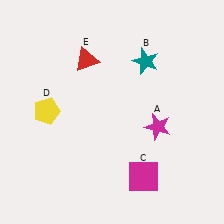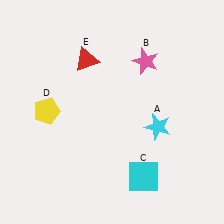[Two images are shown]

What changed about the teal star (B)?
In Image 1, B is teal. In Image 2, it changed to pink.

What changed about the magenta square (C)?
In Image 1, C is magenta. In Image 2, it changed to cyan.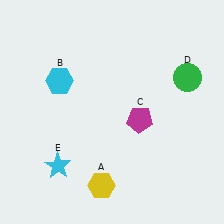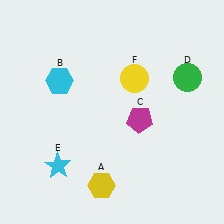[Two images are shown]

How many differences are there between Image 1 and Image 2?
There is 1 difference between the two images.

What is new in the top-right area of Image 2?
A yellow circle (F) was added in the top-right area of Image 2.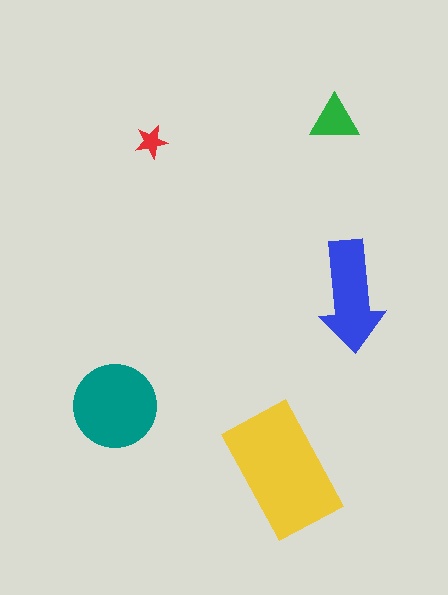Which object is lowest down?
The yellow rectangle is bottommost.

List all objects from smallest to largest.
The red star, the green triangle, the blue arrow, the teal circle, the yellow rectangle.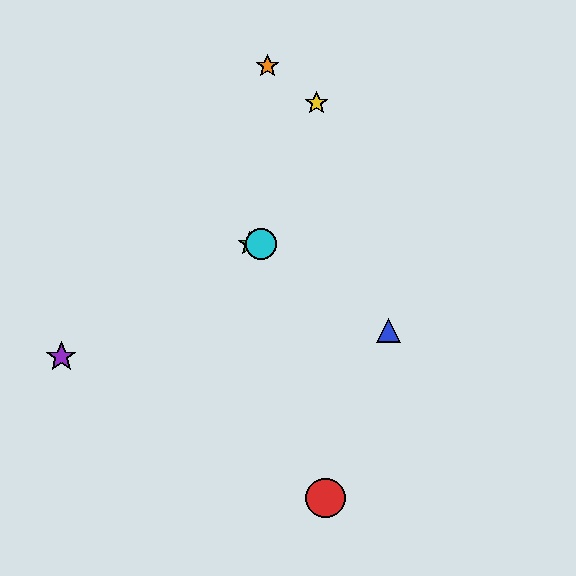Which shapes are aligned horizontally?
The green star, the cyan circle are aligned horizontally.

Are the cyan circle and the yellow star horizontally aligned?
No, the cyan circle is at y≈244 and the yellow star is at y≈103.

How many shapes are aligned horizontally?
2 shapes (the green star, the cyan circle) are aligned horizontally.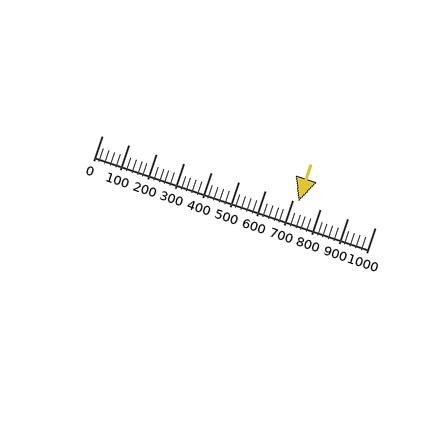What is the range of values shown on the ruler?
The ruler shows values from 0 to 1000.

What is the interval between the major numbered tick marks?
The major tick marks are spaced 100 units apart.